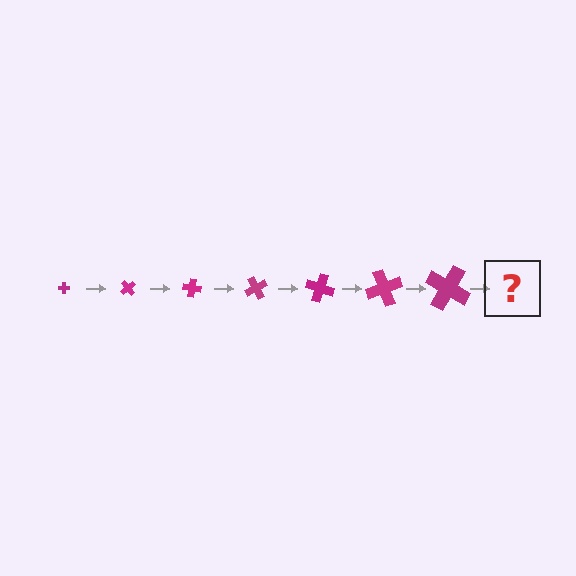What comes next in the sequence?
The next element should be a cross, larger than the previous one and rotated 350 degrees from the start.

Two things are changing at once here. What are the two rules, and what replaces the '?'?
The two rules are that the cross grows larger each step and it rotates 50 degrees each step. The '?' should be a cross, larger than the previous one and rotated 350 degrees from the start.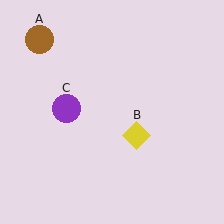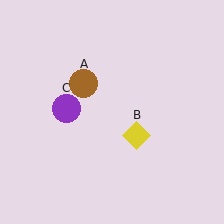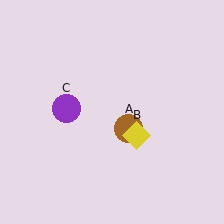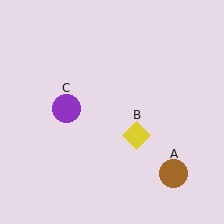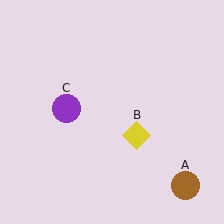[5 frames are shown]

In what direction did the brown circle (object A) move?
The brown circle (object A) moved down and to the right.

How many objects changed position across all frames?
1 object changed position: brown circle (object A).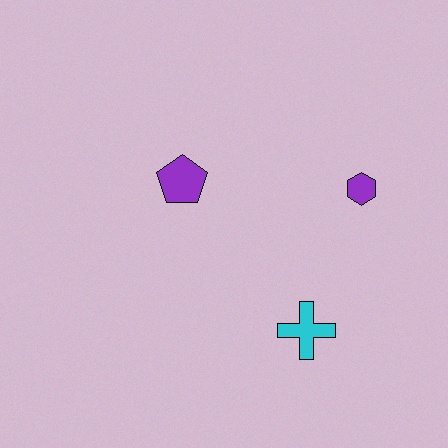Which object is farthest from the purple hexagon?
The purple pentagon is farthest from the purple hexagon.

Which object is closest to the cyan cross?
The purple hexagon is closest to the cyan cross.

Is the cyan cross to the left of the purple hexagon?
Yes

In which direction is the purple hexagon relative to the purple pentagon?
The purple hexagon is to the right of the purple pentagon.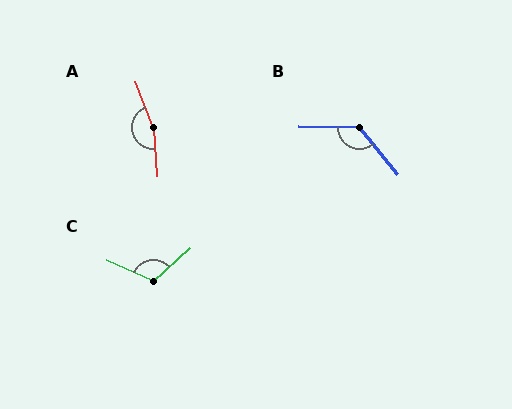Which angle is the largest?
A, at approximately 163 degrees.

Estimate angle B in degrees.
Approximately 130 degrees.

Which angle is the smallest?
C, at approximately 113 degrees.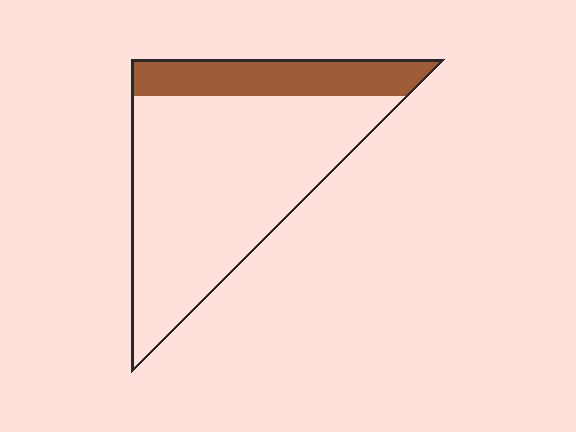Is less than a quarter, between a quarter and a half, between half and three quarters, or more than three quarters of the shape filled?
Less than a quarter.